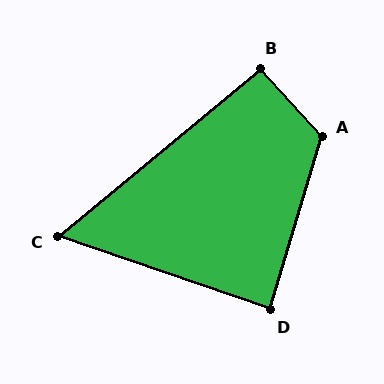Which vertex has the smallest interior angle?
C, at approximately 59 degrees.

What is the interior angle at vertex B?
Approximately 92 degrees (approximately right).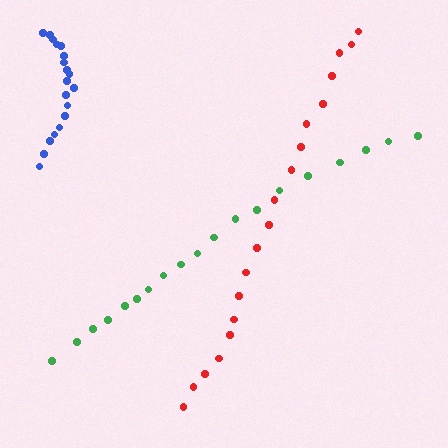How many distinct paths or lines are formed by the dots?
There are 3 distinct paths.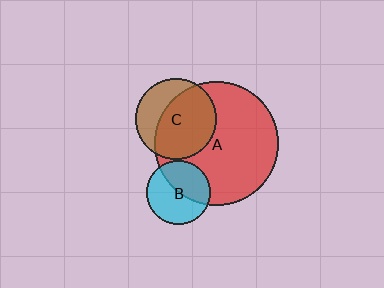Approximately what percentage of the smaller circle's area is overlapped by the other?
Approximately 45%.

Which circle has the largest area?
Circle A (red).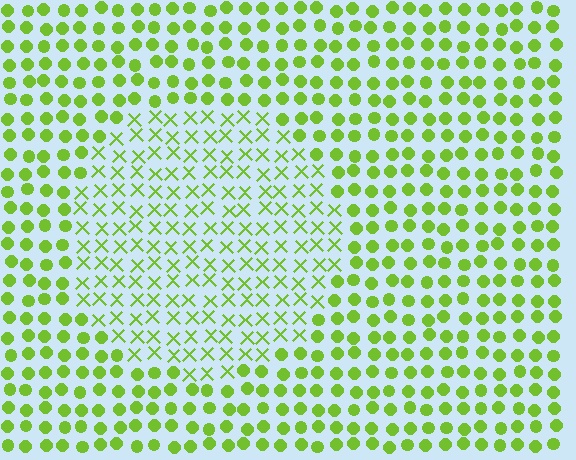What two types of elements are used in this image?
The image uses X marks inside the circle region and circles outside it.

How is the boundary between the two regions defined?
The boundary is defined by a change in element shape: X marks inside vs. circles outside. All elements share the same color and spacing.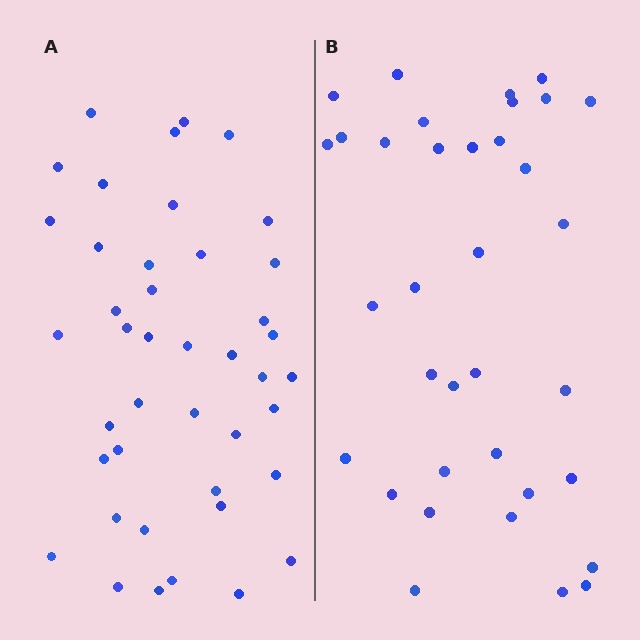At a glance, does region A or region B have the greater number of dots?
Region A (the left region) has more dots.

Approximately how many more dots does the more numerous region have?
Region A has roughly 8 or so more dots than region B.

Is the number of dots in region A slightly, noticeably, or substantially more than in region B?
Region A has only slightly more — the two regions are fairly close. The ratio is roughly 1.2 to 1.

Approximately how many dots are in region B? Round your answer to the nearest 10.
About 40 dots. (The exact count is 35, which rounds to 40.)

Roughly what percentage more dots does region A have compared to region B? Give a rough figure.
About 20% more.